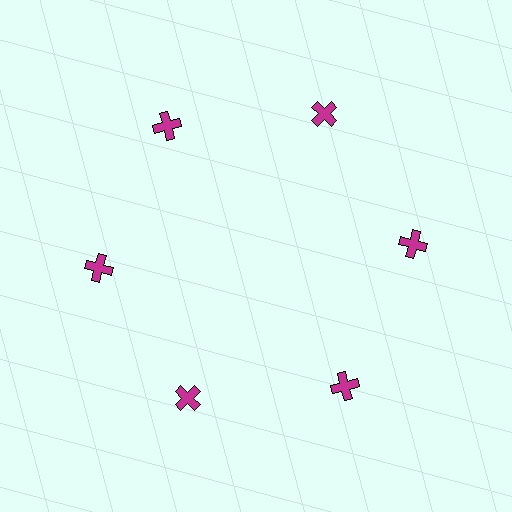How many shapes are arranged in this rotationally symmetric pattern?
There are 6 shapes, arranged in 6 groups of 1.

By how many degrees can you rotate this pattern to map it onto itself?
The pattern maps onto itself every 60 degrees of rotation.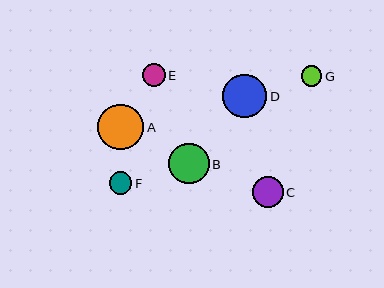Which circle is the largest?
Circle A is the largest with a size of approximately 46 pixels.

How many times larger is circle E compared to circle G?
Circle E is approximately 1.1 times the size of circle G.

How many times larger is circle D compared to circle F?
Circle D is approximately 1.9 times the size of circle F.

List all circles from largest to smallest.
From largest to smallest: A, D, B, C, E, F, G.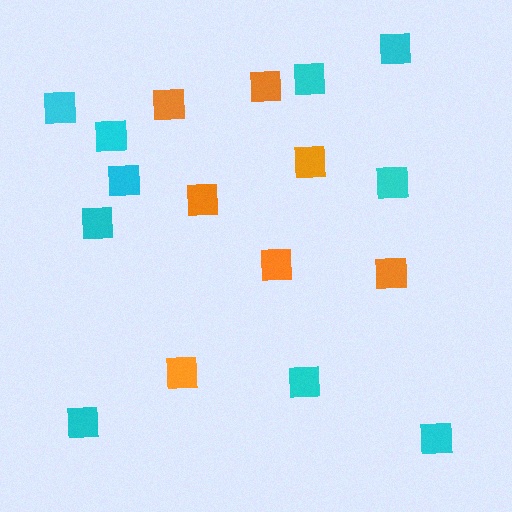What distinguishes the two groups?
There are 2 groups: one group of cyan squares (10) and one group of orange squares (7).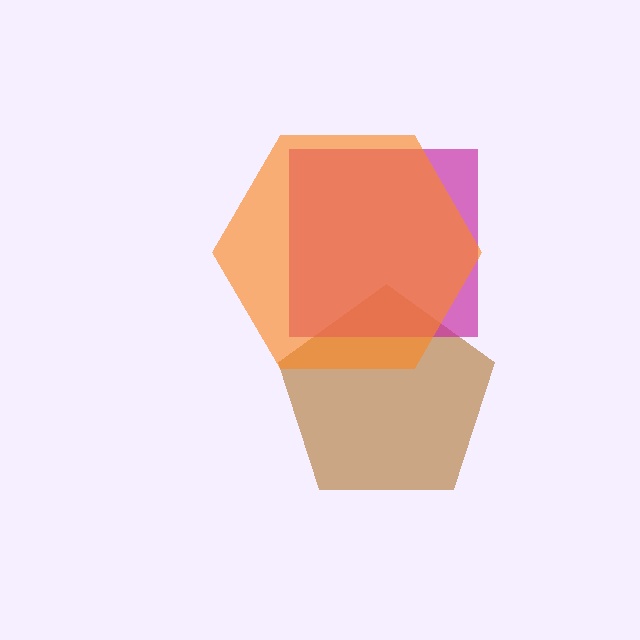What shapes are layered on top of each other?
The layered shapes are: a brown pentagon, a magenta square, an orange hexagon.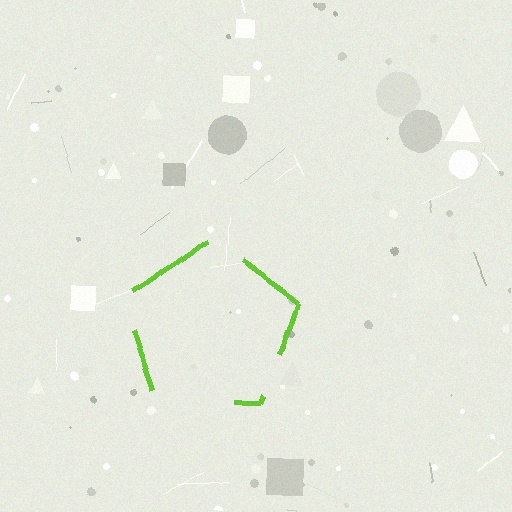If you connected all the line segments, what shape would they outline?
They would outline a pentagon.